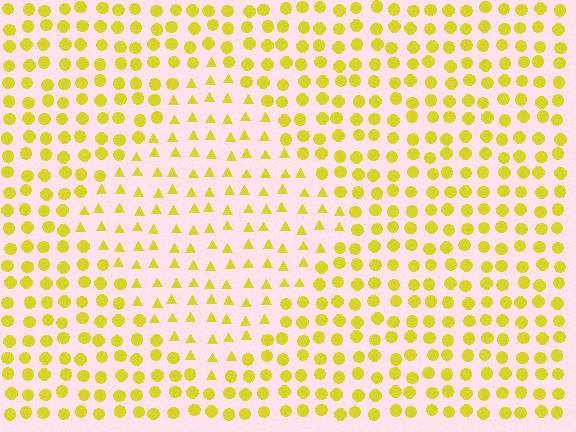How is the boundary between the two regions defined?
The boundary is defined by a change in element shape: triangles inside vs. circles outside. All elements share the same color and spacing.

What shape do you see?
I see a diamond.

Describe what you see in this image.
The image is filled with small yellow elements arranged in a uniform grid. A diamond-shaped region contains triangles, while the surrounding area contains circles. The boundary is defined purely by the change in element shape.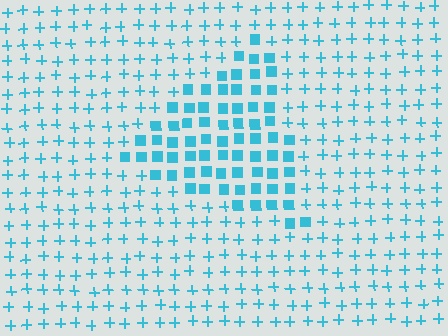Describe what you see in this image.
The image is filled with small cyan elements arranged in a uniform grid. A triangle-shaped region contains squares, while the surrounding area contains plus signs. The boundary is defined purely by the change in element shape.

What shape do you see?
I see a triangle.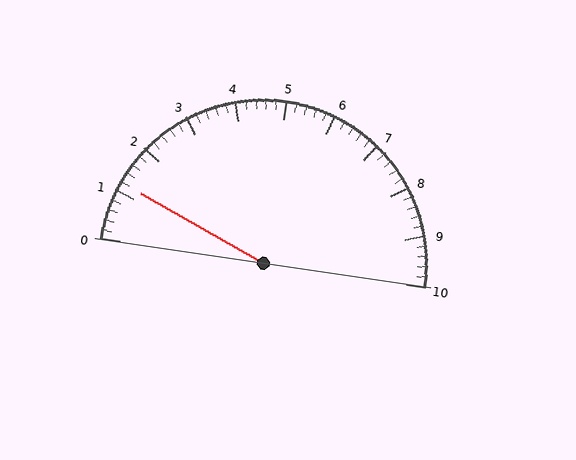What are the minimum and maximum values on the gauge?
The gauge ranges from 0 to 10.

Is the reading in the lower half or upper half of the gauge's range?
The reading is in the lower half of the range (0 to 10).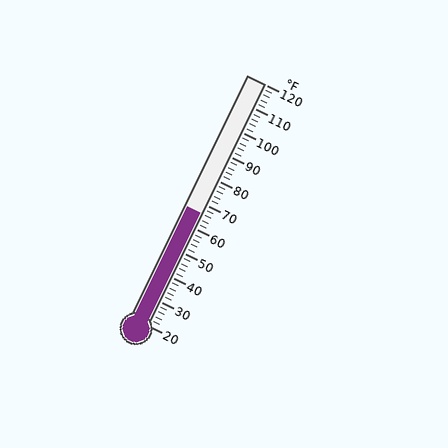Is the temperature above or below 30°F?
The temperature is above 30°F.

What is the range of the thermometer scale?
The thermometer scale ranges from 20°F to 120°F.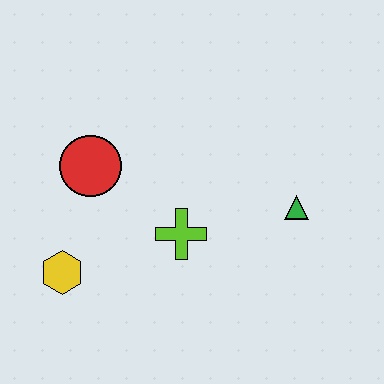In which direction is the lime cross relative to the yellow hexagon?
The lime cross is to the right of the yellow hexagon.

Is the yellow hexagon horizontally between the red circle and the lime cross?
No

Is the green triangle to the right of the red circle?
Yes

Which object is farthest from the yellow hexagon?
The green triangle is farthest from the yellow hexagon.